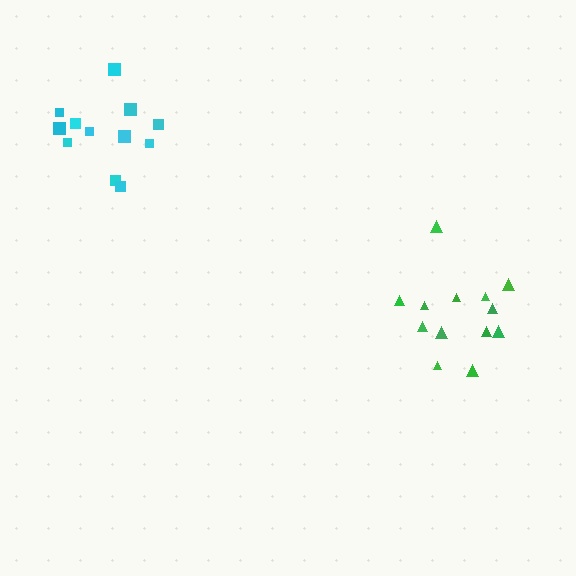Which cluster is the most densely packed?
Green.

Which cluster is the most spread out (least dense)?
Cyan.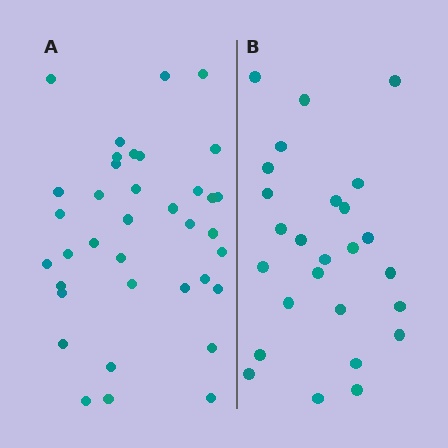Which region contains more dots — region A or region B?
Region A (the left region) has more dots.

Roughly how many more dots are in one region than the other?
Region A has roughly 12 or so more dots than region B.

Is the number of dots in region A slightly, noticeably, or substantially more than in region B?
Region A has noticeably more, but not dramatically so. The ratio is roughly 1.4 to 1.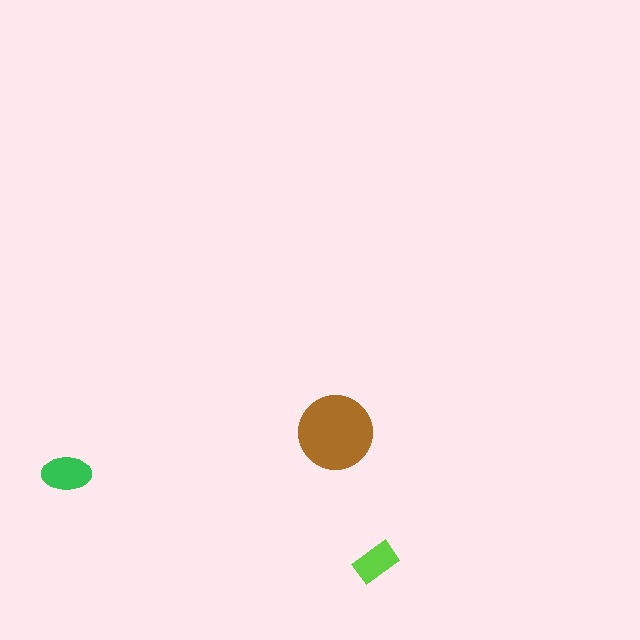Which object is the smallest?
The lime rectangle.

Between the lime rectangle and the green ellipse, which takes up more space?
The green ellipse.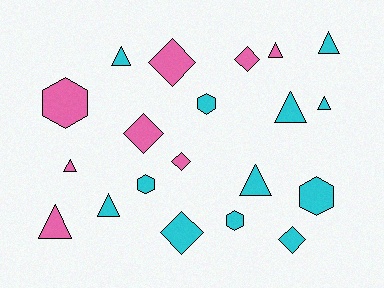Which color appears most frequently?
Cyan, with 12 objects.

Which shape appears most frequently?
Triangle, with 9 objects.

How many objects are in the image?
There are 20 objects.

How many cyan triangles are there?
There are 6 cyan triangles.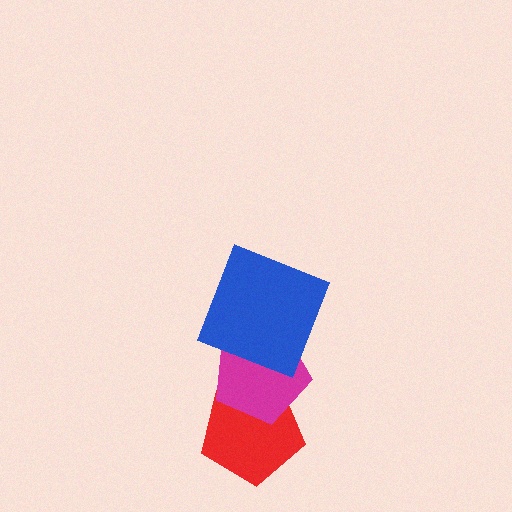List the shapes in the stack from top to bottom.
From top to bottom: the blue square, the magenta pentagon, the red pentagon.